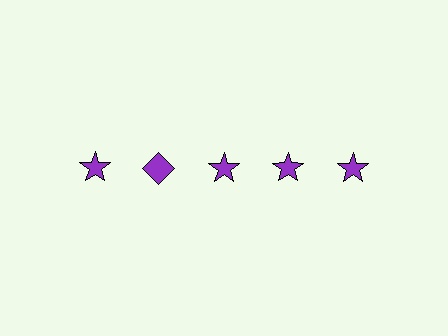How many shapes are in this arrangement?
There are 5 shapes arranged in a grid pattern.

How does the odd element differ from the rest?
It has a different shape: diamond instead of star.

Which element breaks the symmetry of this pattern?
The purple diamond in the top row, second from left column breaks the symmetry. All other shapes are purple stars.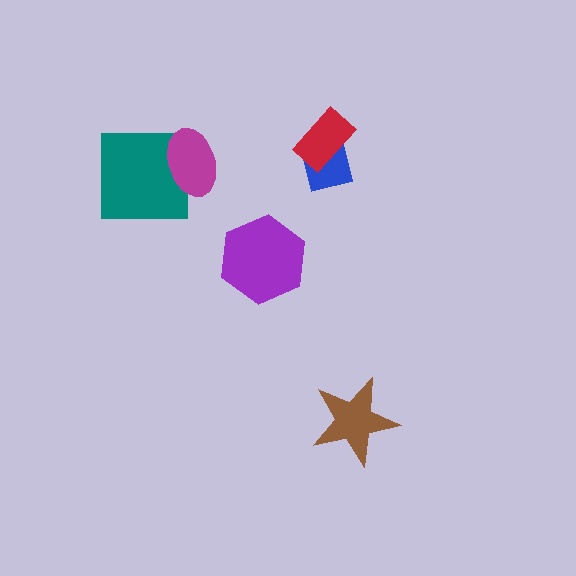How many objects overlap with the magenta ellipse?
1 object overlaps with the magenta ellipse.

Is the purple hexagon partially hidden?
No, no other shape covers it.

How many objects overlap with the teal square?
1 object overlaps with the teal square.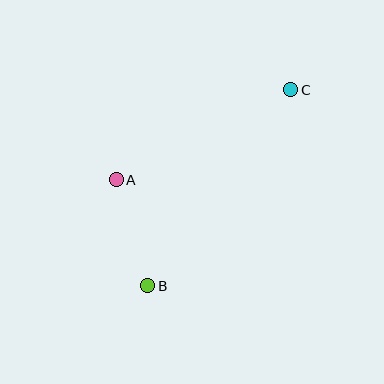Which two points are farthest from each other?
Points B and C are farthest from each other.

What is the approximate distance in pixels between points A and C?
The distance between A and C is approximately 196 pixels.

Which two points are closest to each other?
Points A and B are closest to each other.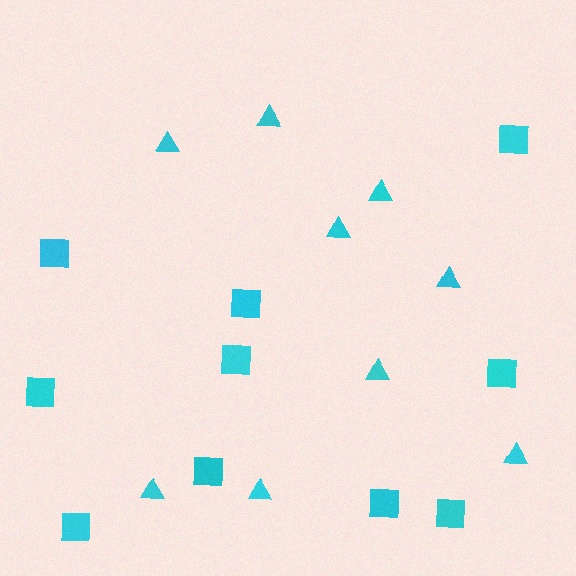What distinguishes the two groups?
There are 2 groups: one group of triangles (9) and one group of squares (10).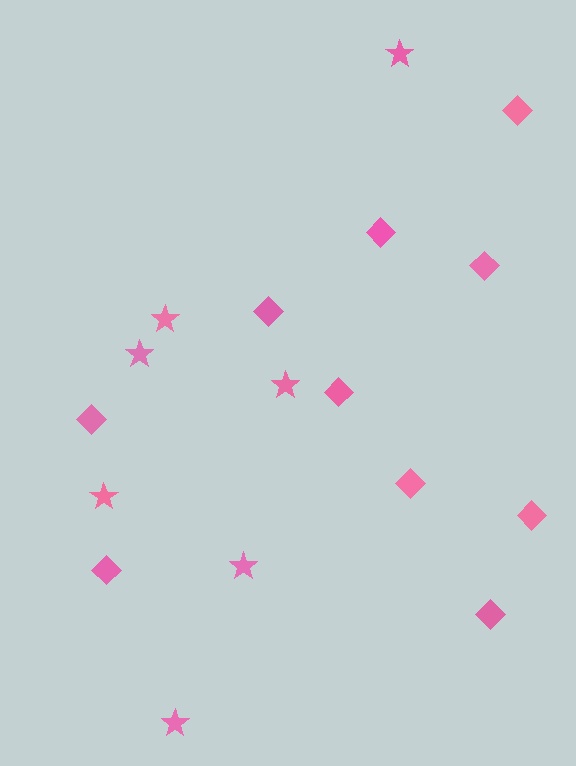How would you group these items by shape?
There are 2 groups: one group of stars (7) and one group of diamonds (10).